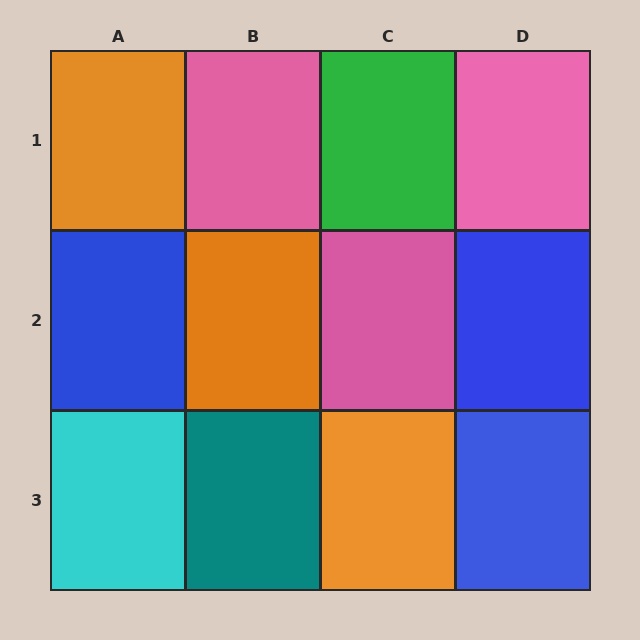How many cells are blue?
3 cells are blue.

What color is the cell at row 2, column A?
Blue.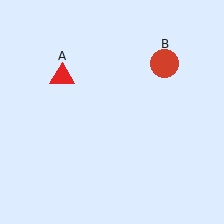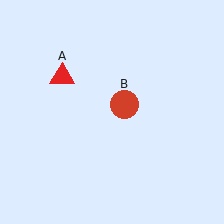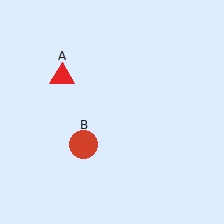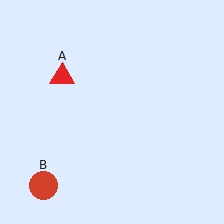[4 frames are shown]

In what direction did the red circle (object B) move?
The red circle (object B) moved down and to the left.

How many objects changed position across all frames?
1 object changed position: red circle (object B).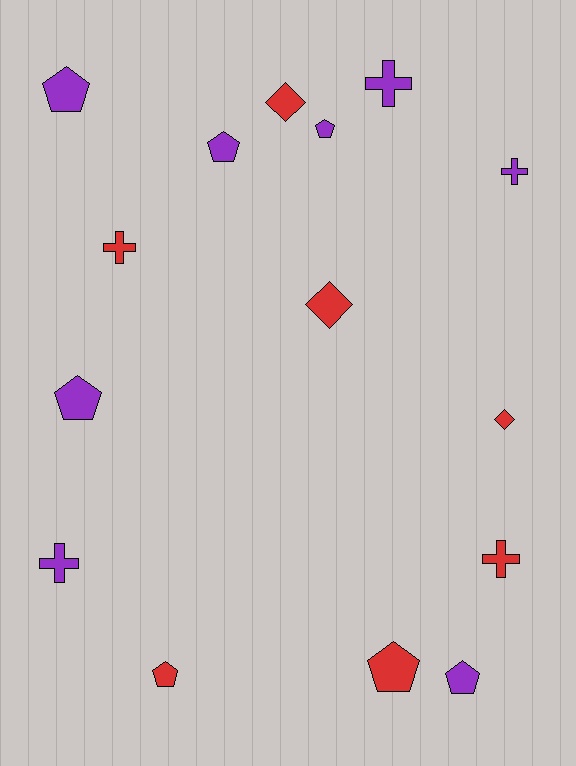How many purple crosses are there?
There are 3 purple crosses.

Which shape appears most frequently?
Pentagon, with 7 objects.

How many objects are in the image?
There are 15 objects.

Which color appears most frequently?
Purple, with 8 objects.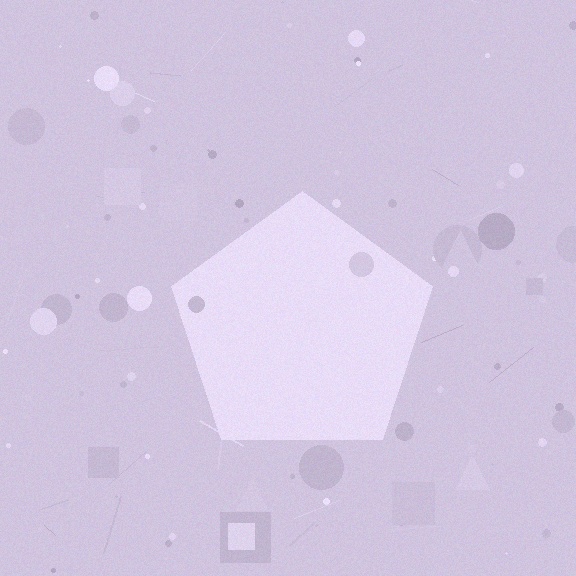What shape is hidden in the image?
A pentagon is hidden in the image.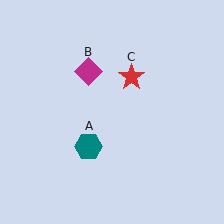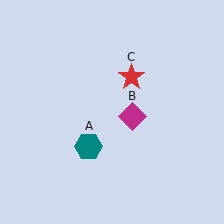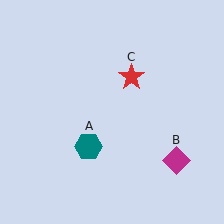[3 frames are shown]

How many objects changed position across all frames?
1 object changed position: magenta diamond (object B).